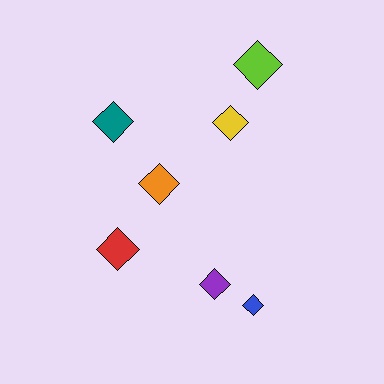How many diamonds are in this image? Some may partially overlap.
There are 7 diamonds.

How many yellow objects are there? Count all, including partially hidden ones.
There is 1 yellow object.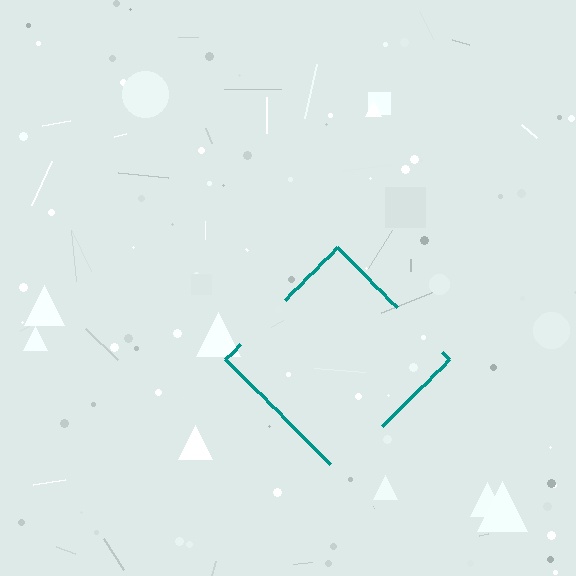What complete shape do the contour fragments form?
The contour fragments form a diamond.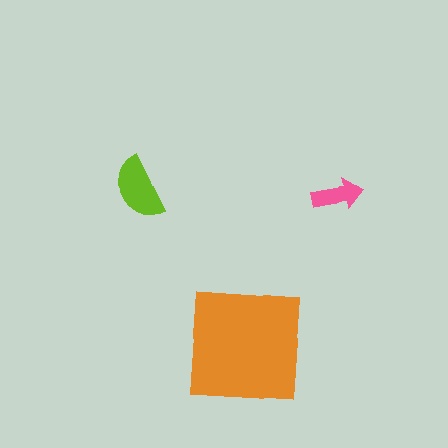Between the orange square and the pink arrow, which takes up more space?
The orange square.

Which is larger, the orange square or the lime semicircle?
The orange square.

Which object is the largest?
The orange square.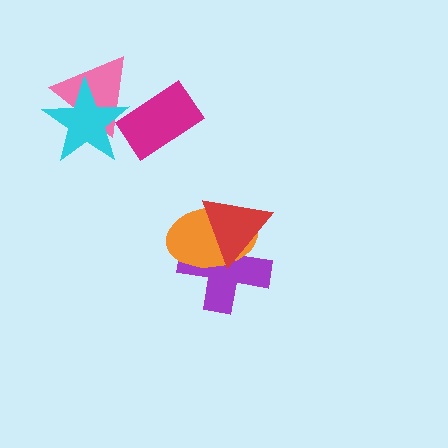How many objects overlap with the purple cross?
2 objects overlap with the purple cross.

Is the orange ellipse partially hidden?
Yes, it is partially covered by another shape.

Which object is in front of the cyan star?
The magenta rectangle is in front of the cyan star.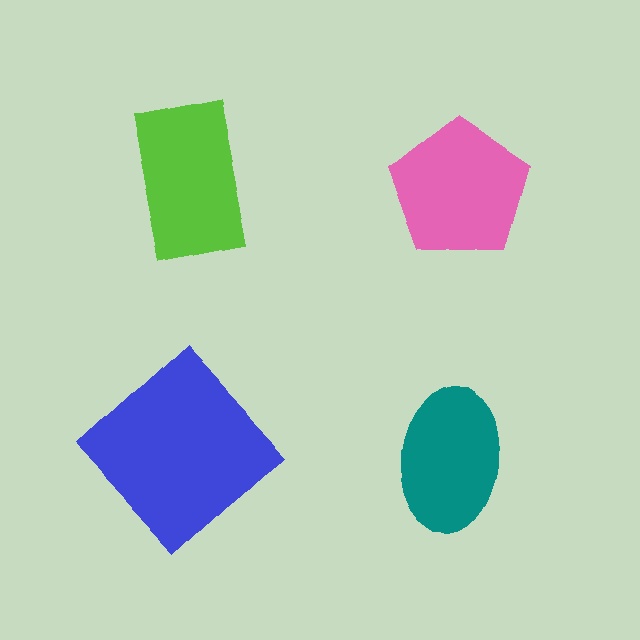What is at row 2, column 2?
A teal ellipse.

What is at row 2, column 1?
A blue diamond.